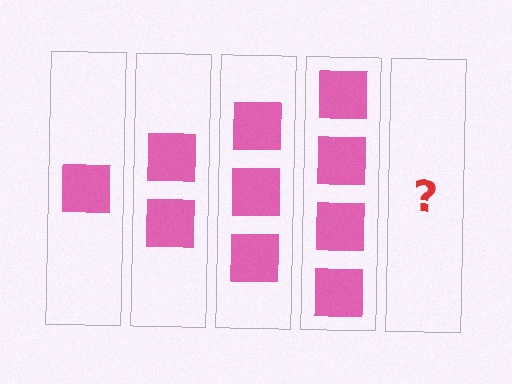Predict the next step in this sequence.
The next step is 5 squares.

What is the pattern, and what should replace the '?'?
The pattern is that each step adds one more square. The '?' should be 5 squares.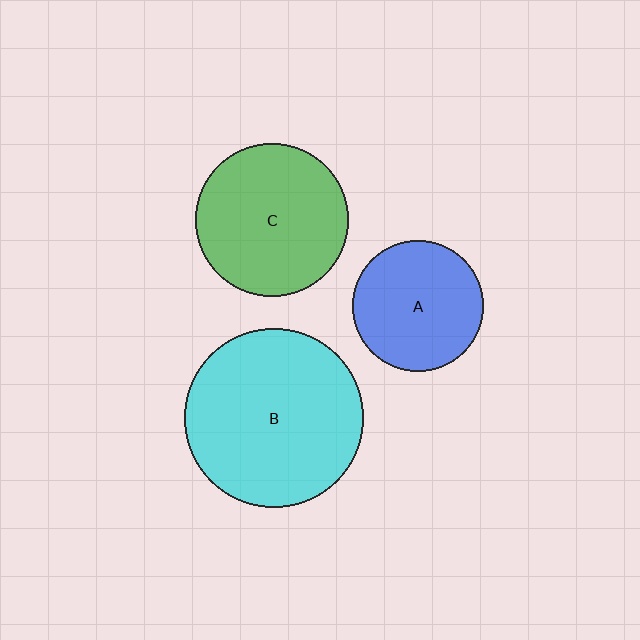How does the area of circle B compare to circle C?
Approximately 1.4 times.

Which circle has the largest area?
Circle B (cyan).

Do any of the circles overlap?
No, none of the circles overlap.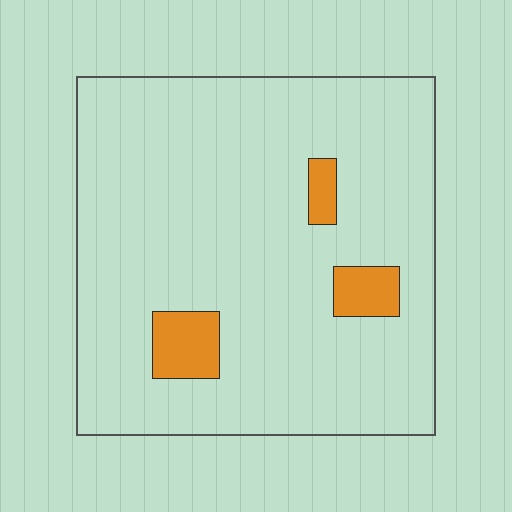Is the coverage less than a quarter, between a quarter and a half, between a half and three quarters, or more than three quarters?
Less than a quarter.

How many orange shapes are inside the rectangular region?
3.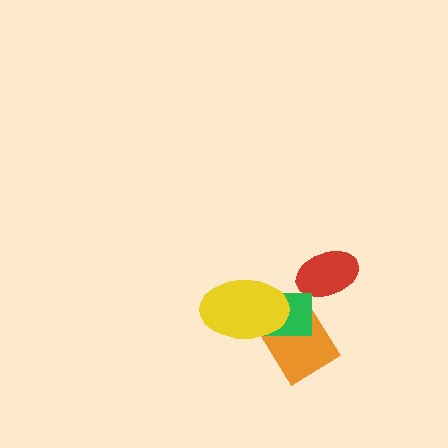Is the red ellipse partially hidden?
No, no other shape covers it.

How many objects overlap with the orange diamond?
2 objects overlap with the orange diamond.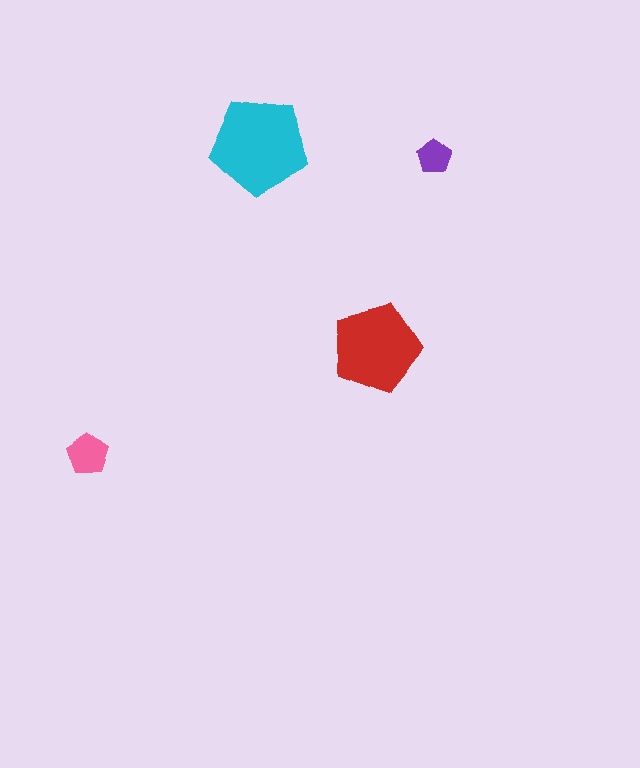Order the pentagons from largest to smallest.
the cyan one, the red one, the pink one, the purple one.